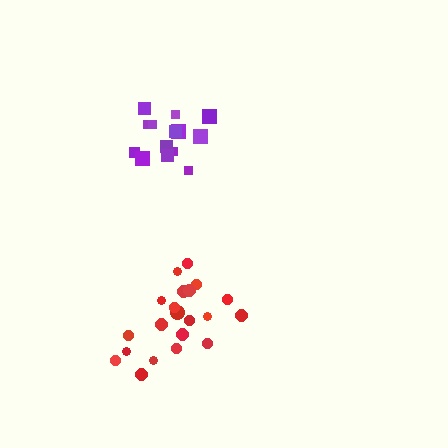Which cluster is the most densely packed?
Purple.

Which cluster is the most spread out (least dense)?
Red.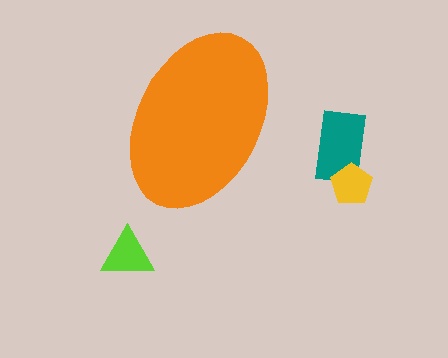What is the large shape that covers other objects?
An orange ellipse.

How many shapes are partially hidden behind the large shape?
0 shapes are partially hidden.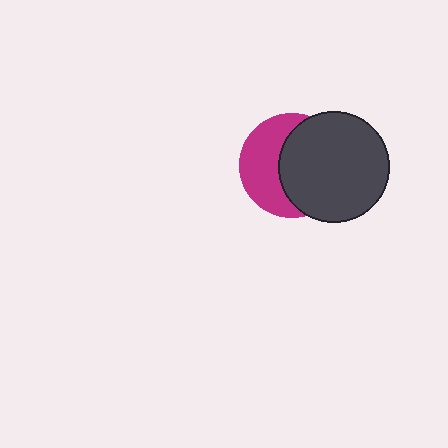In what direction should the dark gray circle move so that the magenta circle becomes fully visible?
The dark gray circle should move right. That is the shortest direction to clear the overlap and leave the magenta circle fully visible.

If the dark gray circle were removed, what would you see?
You would see the complete magenta circle.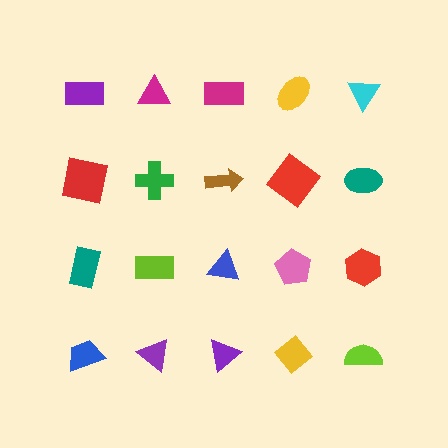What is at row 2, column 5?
A teal ellipse.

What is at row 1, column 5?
A cyan triangle.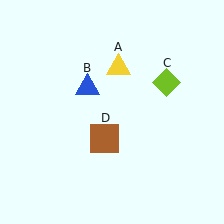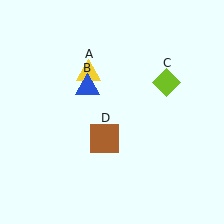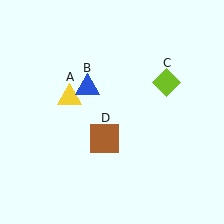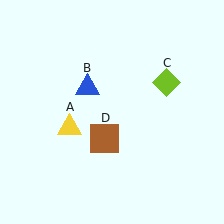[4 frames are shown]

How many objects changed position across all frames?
1 object changed position: yellow triangle (object A).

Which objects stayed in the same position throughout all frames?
Blue triangle (object B) and lime diamond (object C) and brown square (object D) remained stationary.